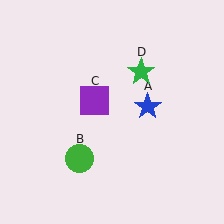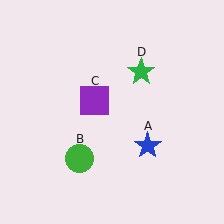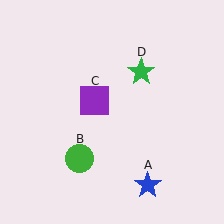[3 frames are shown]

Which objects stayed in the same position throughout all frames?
Green circle (object B) and purple square (object C) and green star (object D) remained stationary.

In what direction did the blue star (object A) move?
The blue star (object A) moved down.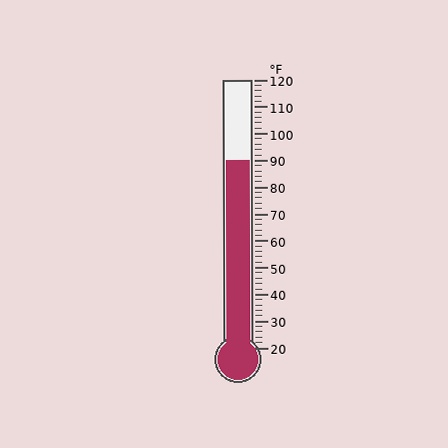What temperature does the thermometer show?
The thermometer shows approximately 90°F.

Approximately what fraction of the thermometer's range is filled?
The thermometer is filled to approximately 70% of its range.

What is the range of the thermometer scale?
The thermometer scale ranges from 20°F to 120°F.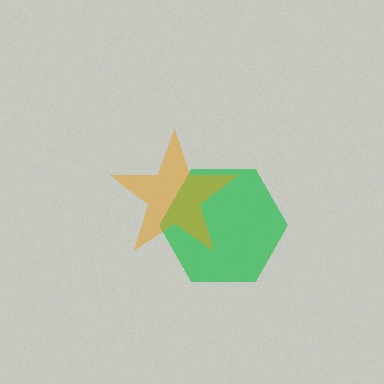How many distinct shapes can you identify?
There are 2 distinct shapes: a green hexagon, an orange star.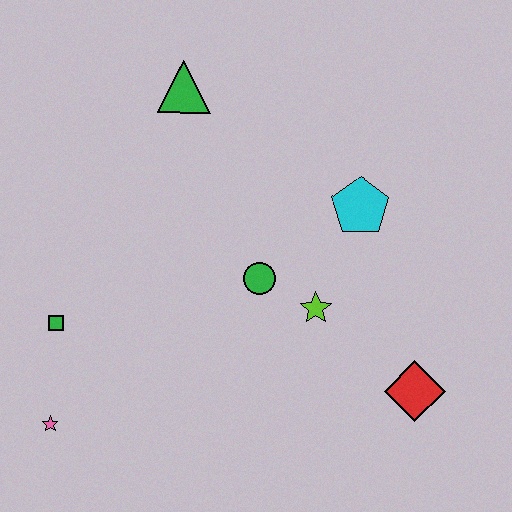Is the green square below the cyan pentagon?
Yes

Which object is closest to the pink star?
The green square is closest to the pink star.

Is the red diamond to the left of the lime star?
No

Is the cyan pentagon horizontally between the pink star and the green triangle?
No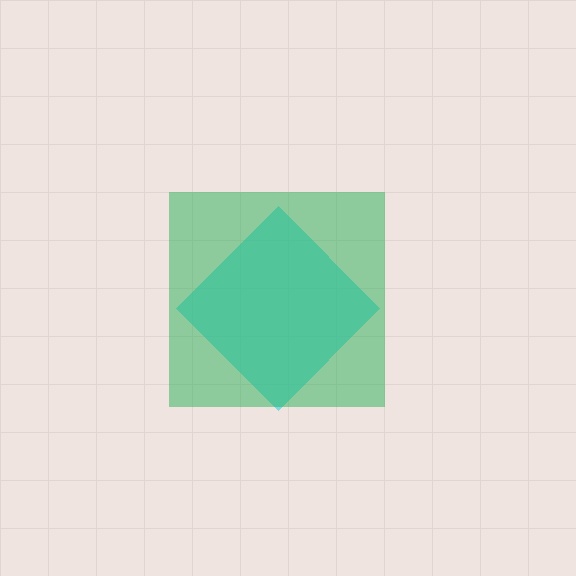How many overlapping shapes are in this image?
There are 2 overlapping shapes in the image.